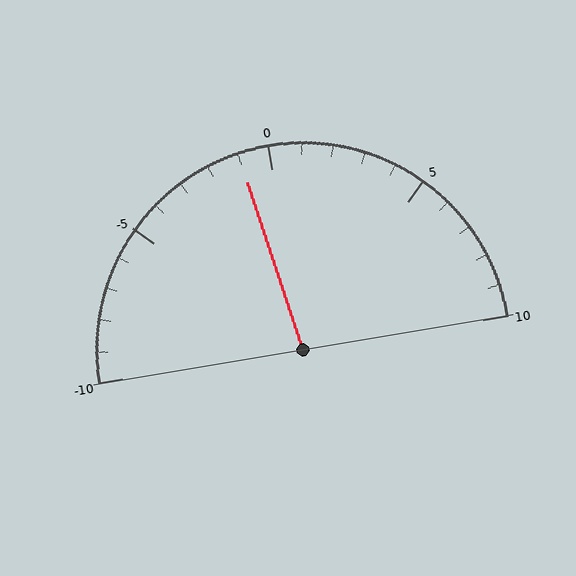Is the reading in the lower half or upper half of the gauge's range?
The reading is in the lower half of the range (-10 to 10).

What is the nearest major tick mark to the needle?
The nearest major tick mark is 0.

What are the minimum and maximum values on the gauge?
The gauge ranges from -10 to 10.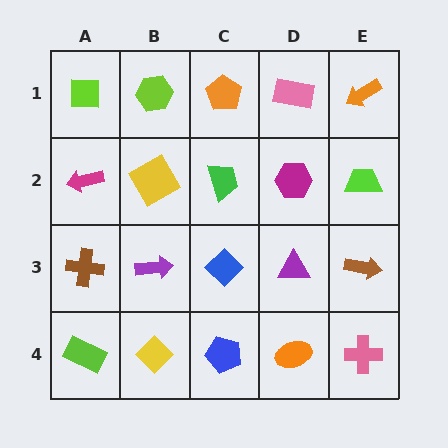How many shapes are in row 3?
5 shapes.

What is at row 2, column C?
A green trapezoid.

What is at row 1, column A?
A lime square.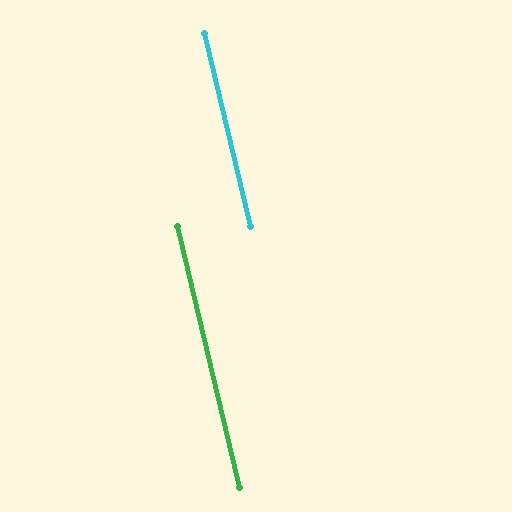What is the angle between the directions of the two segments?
Approximately 0 degrees.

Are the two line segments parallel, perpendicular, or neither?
Parallel — their directions differ by only 0.0°.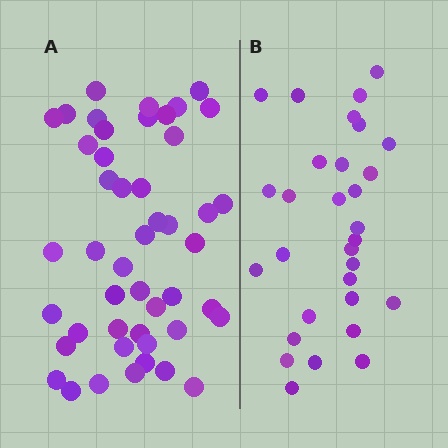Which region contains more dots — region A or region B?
Region A (the left region) has more dots.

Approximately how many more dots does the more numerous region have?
Region A has approximately 15 more dots than region B.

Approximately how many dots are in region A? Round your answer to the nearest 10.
About 50 dots. (The exact count is 47, which rounds to 50.)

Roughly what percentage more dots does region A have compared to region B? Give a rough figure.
About 55% more.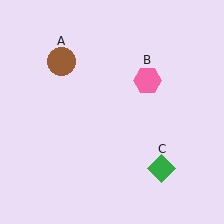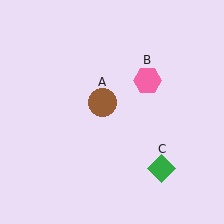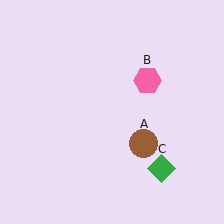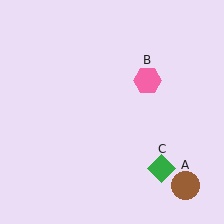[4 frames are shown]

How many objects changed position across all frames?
1 object changed position: brown circle (object A).